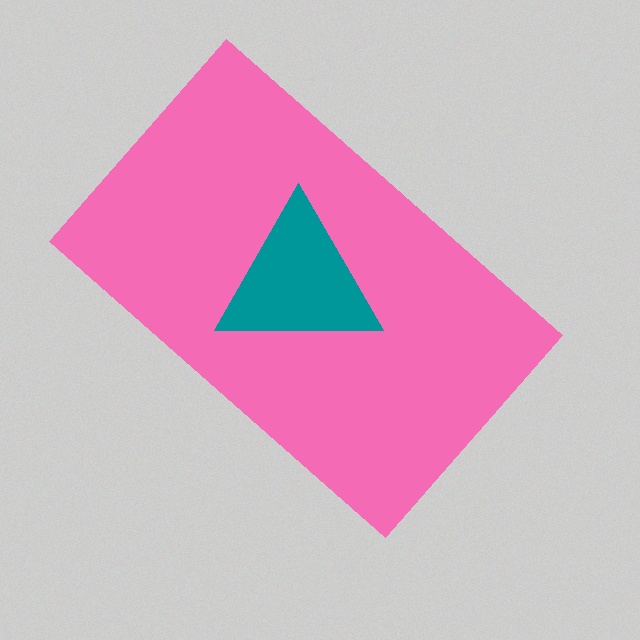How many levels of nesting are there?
2.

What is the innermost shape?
The teal triangle.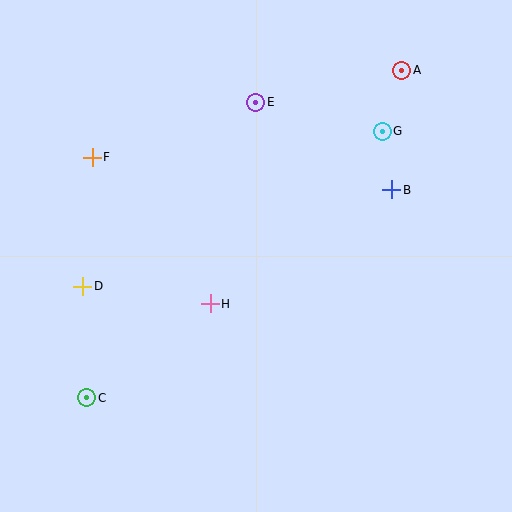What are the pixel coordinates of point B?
Point B is at (392, 190).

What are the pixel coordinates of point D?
Point D is at (82, 286).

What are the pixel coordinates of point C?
Point C is at (87, 398).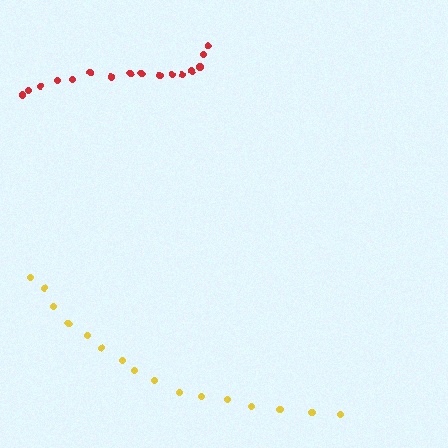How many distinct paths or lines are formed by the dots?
There are 2 distinct paths.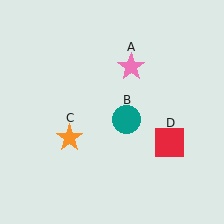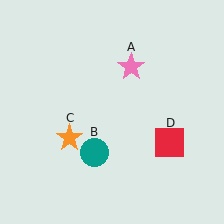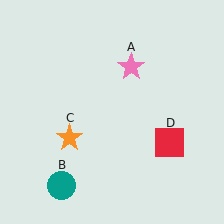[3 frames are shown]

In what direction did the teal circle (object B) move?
The teal circle (object B) moved down and to the left.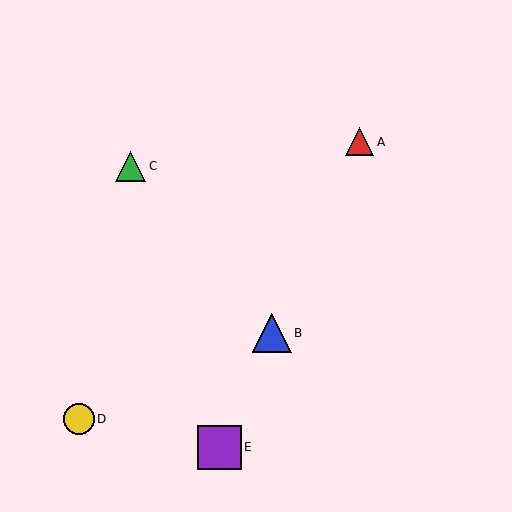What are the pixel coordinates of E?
Object E is at (219, 447).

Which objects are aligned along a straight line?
Objects A, B, E are aligned along a straight line.